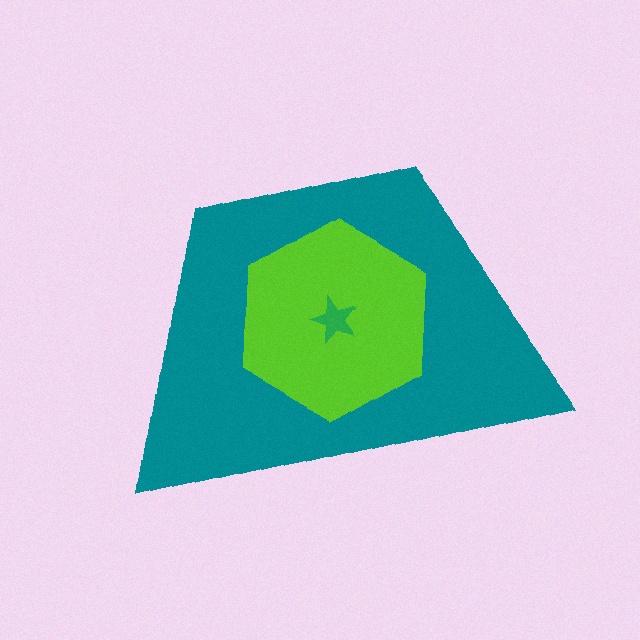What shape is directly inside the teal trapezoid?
The lime hexagon.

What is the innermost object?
The green star.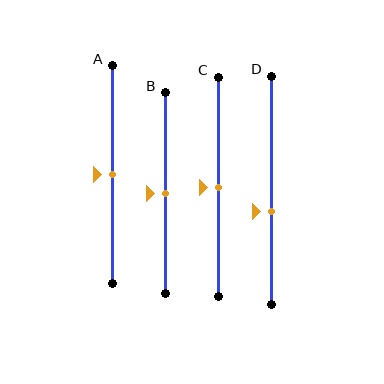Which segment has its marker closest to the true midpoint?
Segment A has its marker closest to the true midpoint.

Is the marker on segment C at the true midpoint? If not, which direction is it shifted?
Yes, the marker on segment C is at the true midpoint.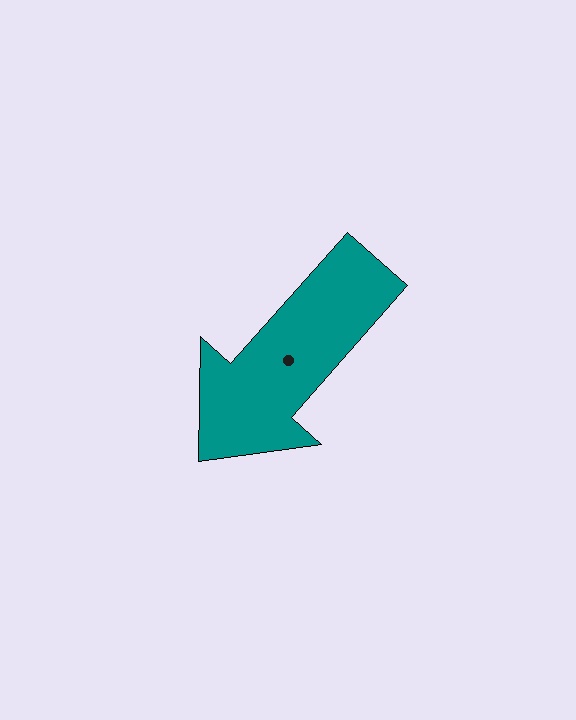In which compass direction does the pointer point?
Southwest.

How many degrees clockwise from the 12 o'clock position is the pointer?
Approximately 222 degrees.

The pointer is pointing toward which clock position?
Roughly 7 o'clock.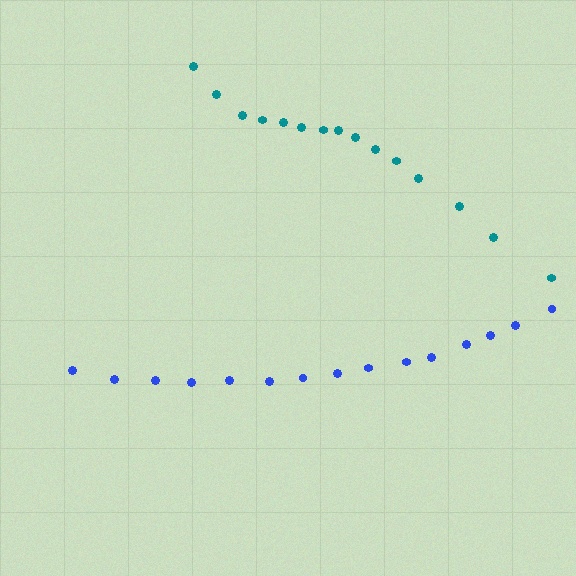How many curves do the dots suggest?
There are 2 distinct paths.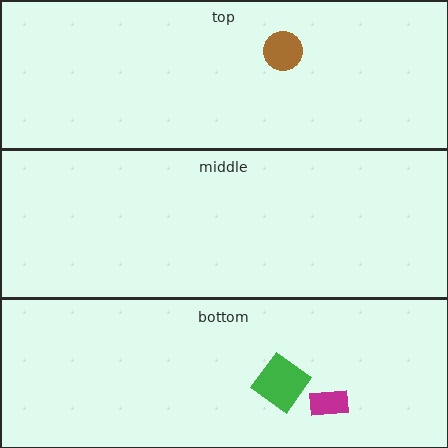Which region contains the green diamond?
The bottom region.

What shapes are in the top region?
The brown circle.